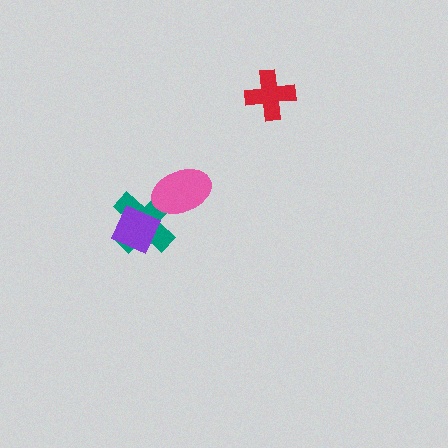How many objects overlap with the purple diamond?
1 object overlaps with the purple diamond.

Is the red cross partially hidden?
No, no other shape covers it.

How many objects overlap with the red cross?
0 objects overlap with the red cross.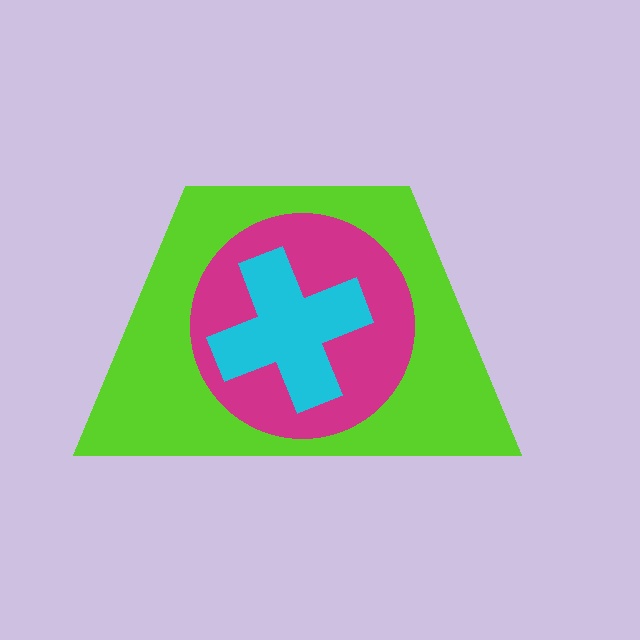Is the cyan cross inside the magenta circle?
Yes.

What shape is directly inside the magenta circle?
The cyan cross.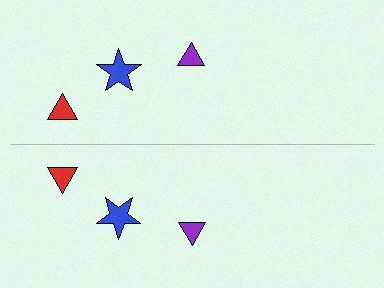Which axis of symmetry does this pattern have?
The pattern has a horizontal axis of symmetry running through the center of the image.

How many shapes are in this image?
There are 6 shapes in this image.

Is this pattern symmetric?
Yes, this pattern has bilateral (reflection) symmetry.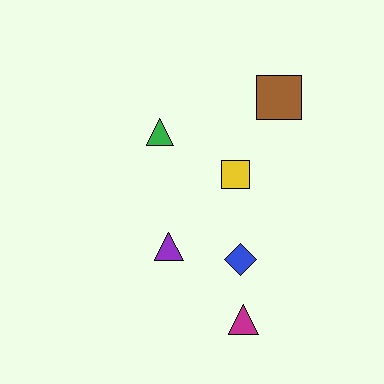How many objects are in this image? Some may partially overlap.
There are 6 objects.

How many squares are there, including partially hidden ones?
There are 2 squares.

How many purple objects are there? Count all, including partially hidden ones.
There is 1 purple object.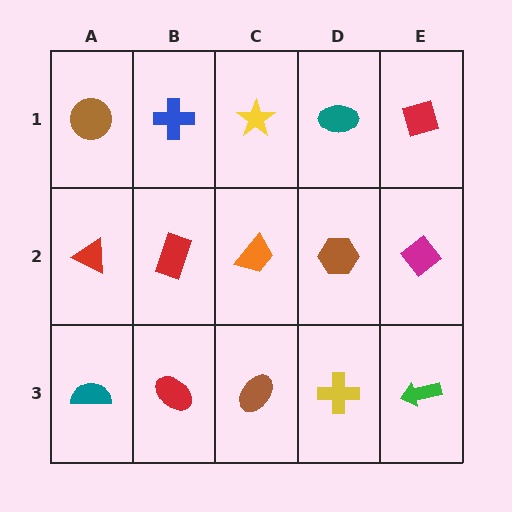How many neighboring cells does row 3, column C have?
3.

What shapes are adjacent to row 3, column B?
A red rectangle (row 2, column B), a teal semicircle (row 3, column A), a brown ellipse (row 3, column C).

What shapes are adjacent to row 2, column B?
A blue cross (row 1, column B), a red ellipse (row 3, column B), a red triangle (row 2, column A), an orange trapezoid (row 2, column C).